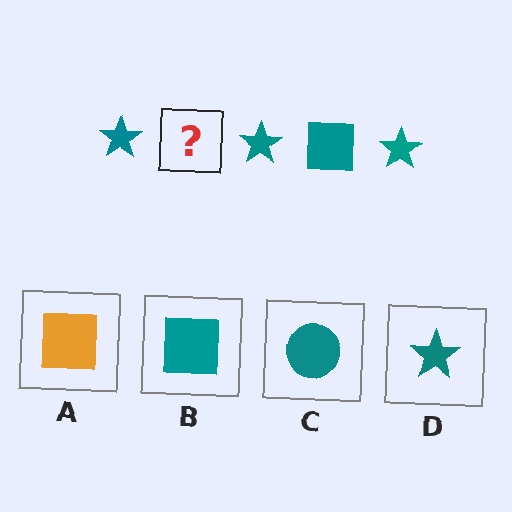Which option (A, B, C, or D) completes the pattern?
B.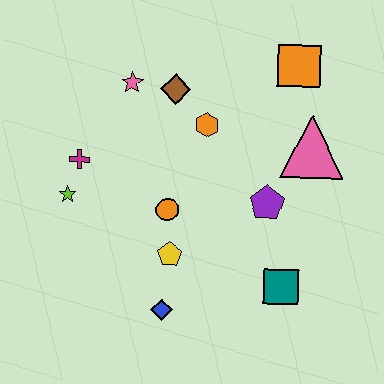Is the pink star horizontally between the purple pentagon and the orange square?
No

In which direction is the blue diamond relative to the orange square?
The blue diamond is below the orange square.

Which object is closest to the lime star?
The magenta cross is closest to the lime star.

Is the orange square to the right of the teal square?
Yes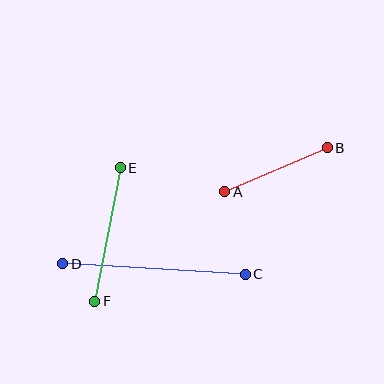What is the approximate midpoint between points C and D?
The midpoint is at approximately (154, 269) pixels.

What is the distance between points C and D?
The distance is approximately 183 pixels.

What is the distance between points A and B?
The distance is approximately 112 pixels.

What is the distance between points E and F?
The distance is approximately 136 pixels.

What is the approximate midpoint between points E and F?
The midpoint is at approximately (108, 235) pixels.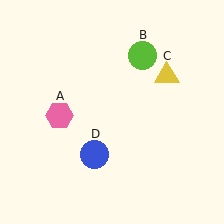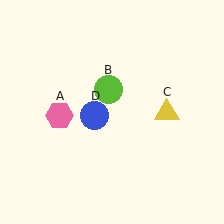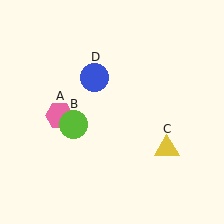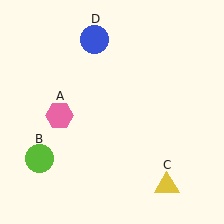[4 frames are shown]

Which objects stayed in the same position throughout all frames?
Pink hexagon (object A) remained stationary.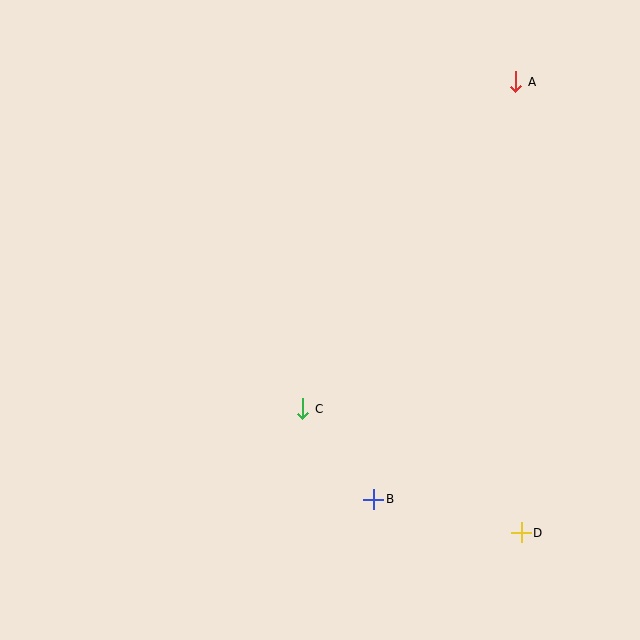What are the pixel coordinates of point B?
Point B is at (374, 499).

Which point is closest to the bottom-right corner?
Point D is closest to the bottom-right corner.